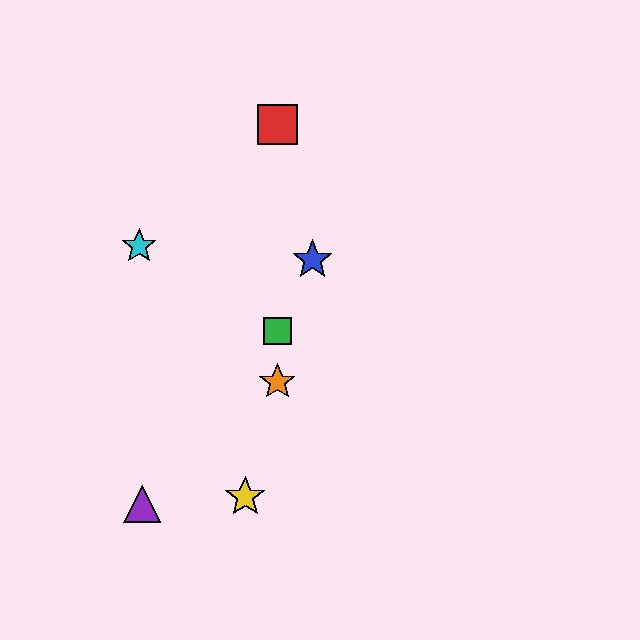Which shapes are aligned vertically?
The red square, the green square, the orange star are aligned vertically.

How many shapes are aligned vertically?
3 shapes (the red square, the green square, the orange star) are aligned vertically.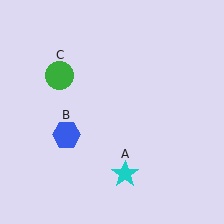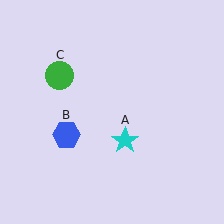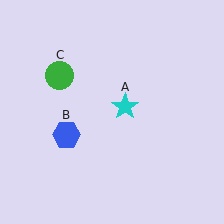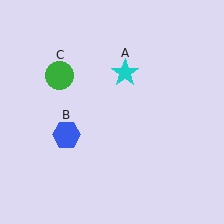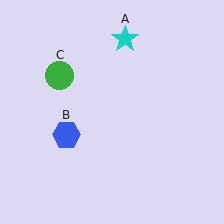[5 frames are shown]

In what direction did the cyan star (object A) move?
The cyan star (object A) moved up.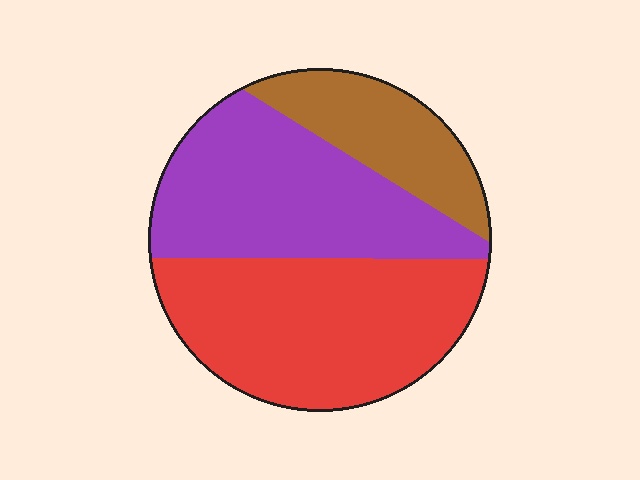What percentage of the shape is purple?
Purple takes up between a third and a half of the shape.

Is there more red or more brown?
Red.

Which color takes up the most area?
Red, at roughly 45%.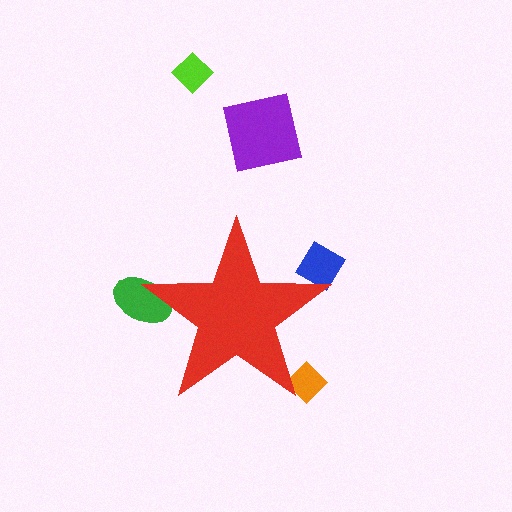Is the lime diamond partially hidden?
No, the lime diamond is fully visible.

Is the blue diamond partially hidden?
Yes, the blue diamond is partially hidden behind the red star.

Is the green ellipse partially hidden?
Yes, the green ellipse is partially hidden behind the red star.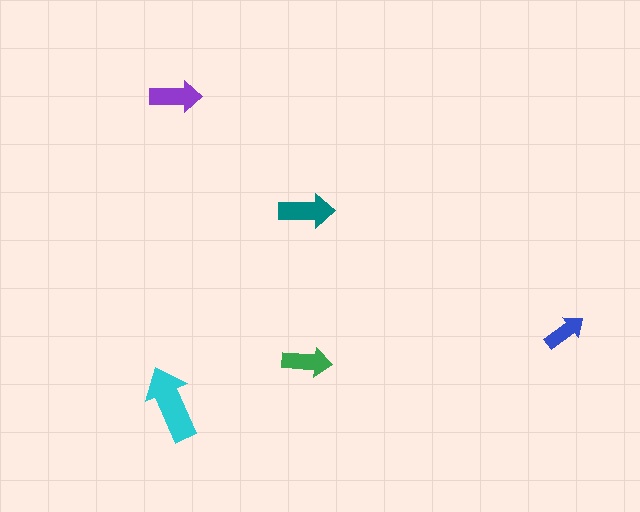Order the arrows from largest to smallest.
the cyan one, the teal one, the purple one, the green one, the blue one.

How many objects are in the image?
There are 5 objects in the image.